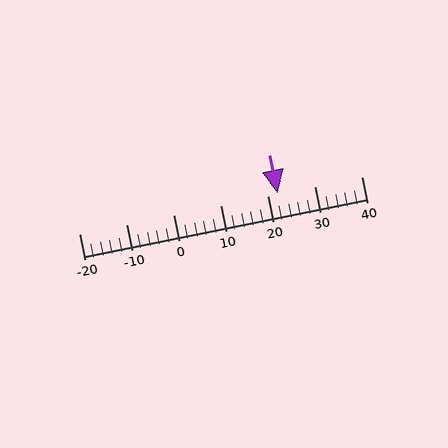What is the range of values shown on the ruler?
The ruler shows values from -20 to 40.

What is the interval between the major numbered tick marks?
The major tick marks are spaced 10 units apart.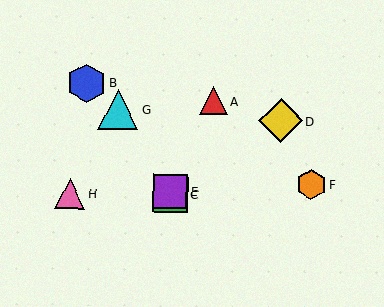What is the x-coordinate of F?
Object F is at x≈311.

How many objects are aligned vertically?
2 objects (C, E) are aligned vertically.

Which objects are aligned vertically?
Objects C, E are aligned vertically.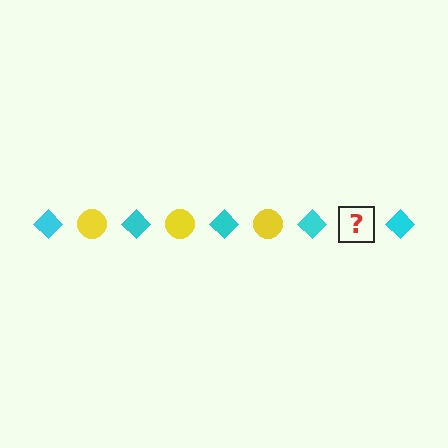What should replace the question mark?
The question mark should be replaced with a yellow circle.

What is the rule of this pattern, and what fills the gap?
The rule is that the pattern alternates between cyan diamond and yellow circle. The gap should be filled with a yellow circle.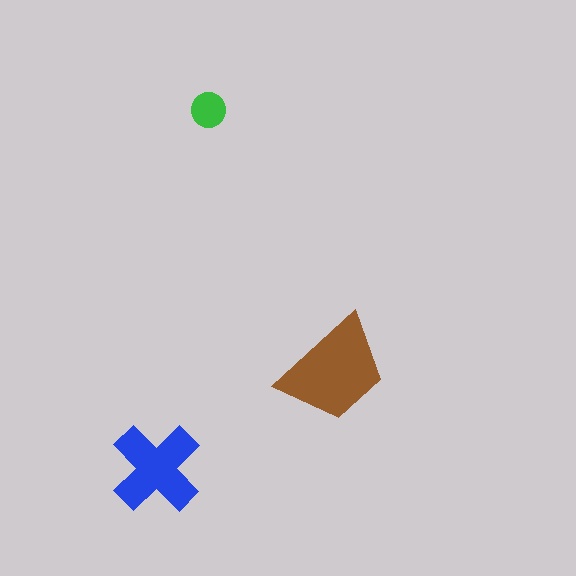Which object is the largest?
The brown trapezoid.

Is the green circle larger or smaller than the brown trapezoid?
Smaller.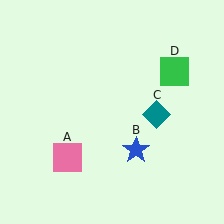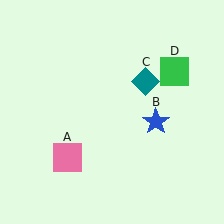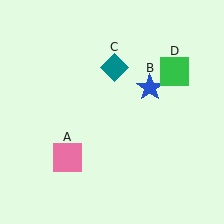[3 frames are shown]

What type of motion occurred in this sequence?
The blue star (object B), teal diamond (object C) rotated counterclockwise around the center of the scene.